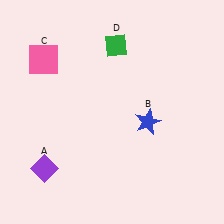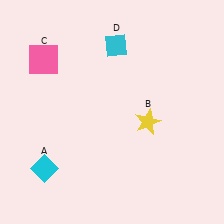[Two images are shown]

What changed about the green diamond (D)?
In Image 1, D is green. In Image 2, it changed to cyan.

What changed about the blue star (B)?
In Image 1, B is blue. In Image 2, it changed to yellow.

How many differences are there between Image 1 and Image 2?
There are 3 differences between the two images.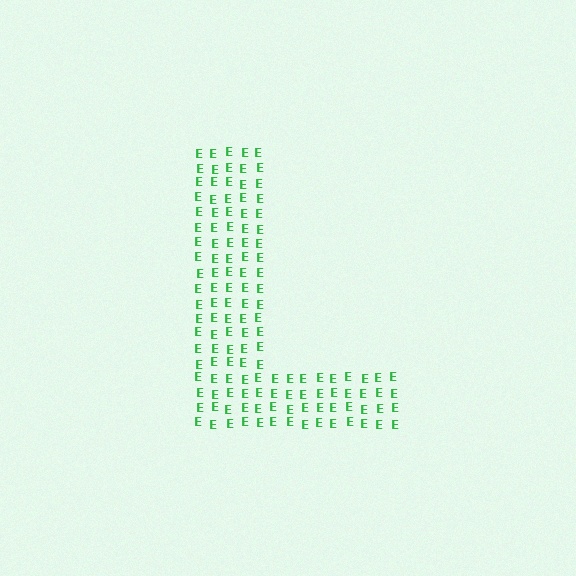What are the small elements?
The small elements are letter E's.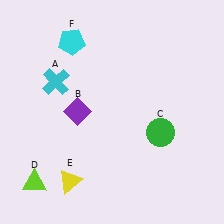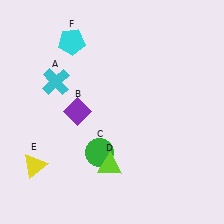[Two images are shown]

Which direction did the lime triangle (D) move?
The lime triangle (D) moved right.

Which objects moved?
The objects that moved are: the green circle (C), the lime triangle (D), the yellow triangle (E).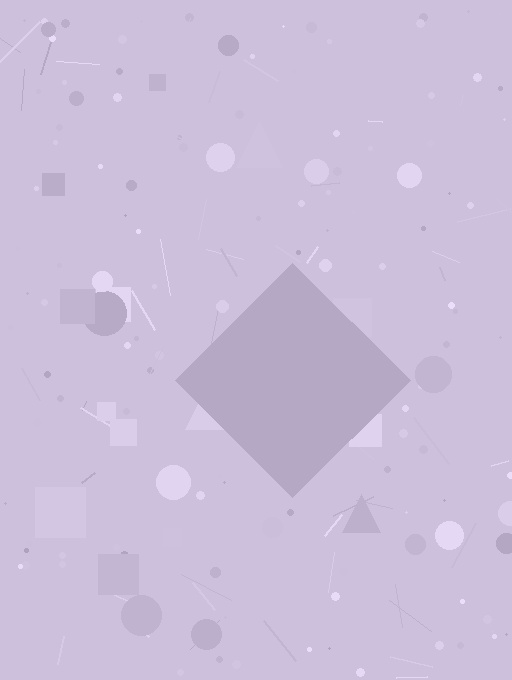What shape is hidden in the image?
A diamond is hidden in the image.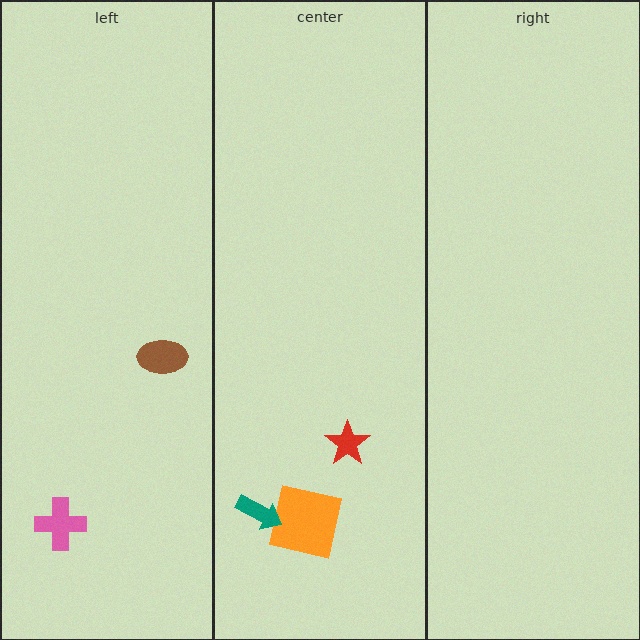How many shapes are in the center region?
3.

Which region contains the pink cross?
The left region.